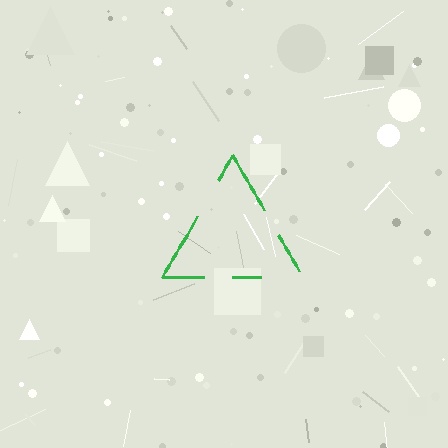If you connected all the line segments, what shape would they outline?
They would outline a triangle.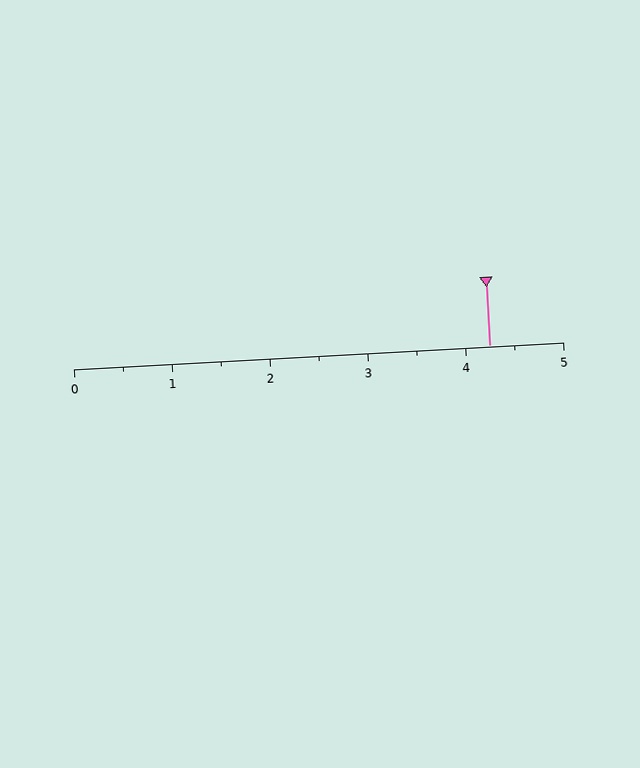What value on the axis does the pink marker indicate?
The marker indicates approximately 4.2.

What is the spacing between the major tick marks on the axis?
The major ticks are spaced 1 apart.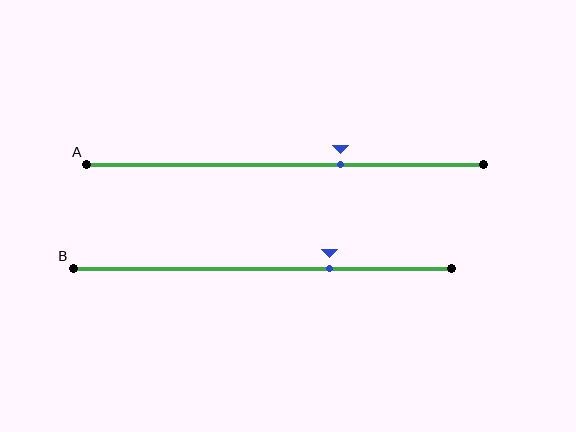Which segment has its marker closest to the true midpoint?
Segment A has its marker closest to the true midpoint.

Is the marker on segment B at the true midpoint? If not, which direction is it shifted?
No, the marker on segment B is shifted to the right by about 18% of the segment length.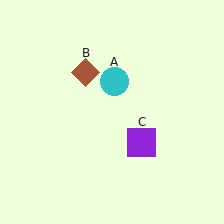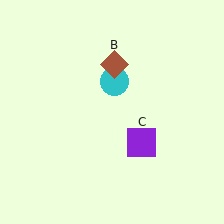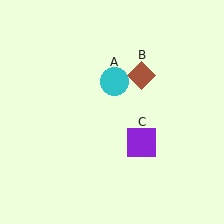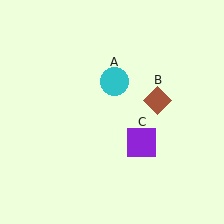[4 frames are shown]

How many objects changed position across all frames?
1 object changed position: brown diamond (object B).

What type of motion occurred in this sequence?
The brown diamond (object B) rotated clockwise around the center of the scene.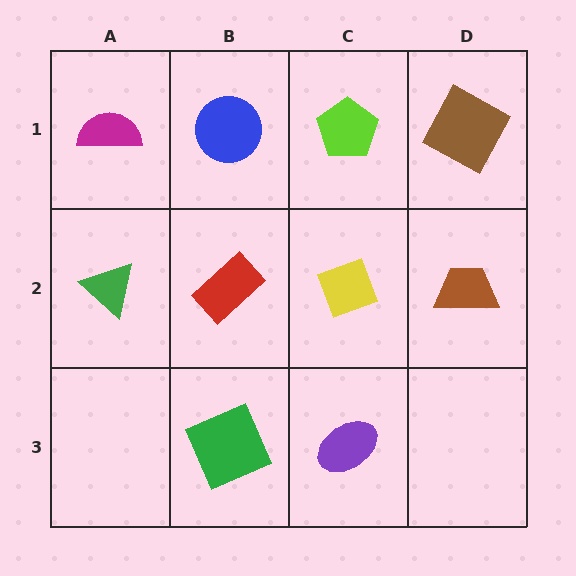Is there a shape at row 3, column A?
No, that cell is empty.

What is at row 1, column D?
A brown square.